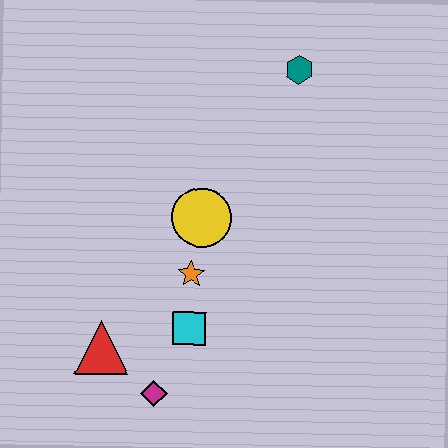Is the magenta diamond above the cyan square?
No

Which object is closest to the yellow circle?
The orange star is closest to the yellow circle.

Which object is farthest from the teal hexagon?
The magenta diamond is farthest from the teal hexagon.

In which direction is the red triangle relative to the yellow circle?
The red triangle is below the yellow circle.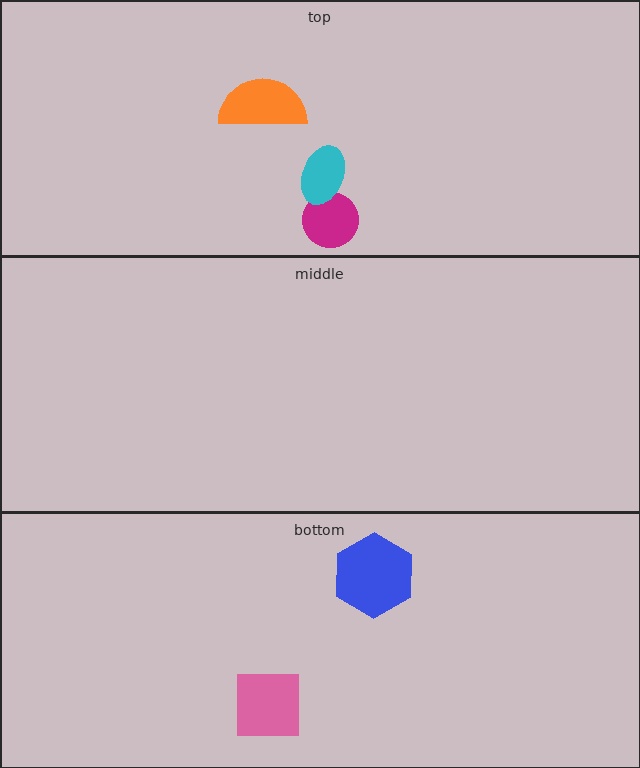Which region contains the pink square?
The bottom region.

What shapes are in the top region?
The orange semicircle, the magenta circle, the cyan ellipse.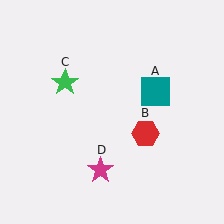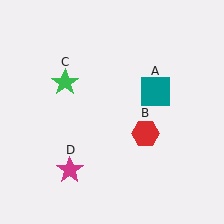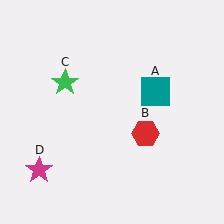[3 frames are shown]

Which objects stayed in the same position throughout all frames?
Teal square (object A) and red hexagon (object B) and green star (object C) remained stationary.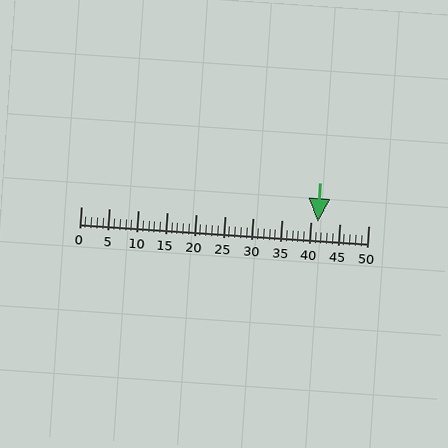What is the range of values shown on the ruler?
The ruler shows values from 0 to 50.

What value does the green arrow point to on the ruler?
The green arrow points to approximately 41.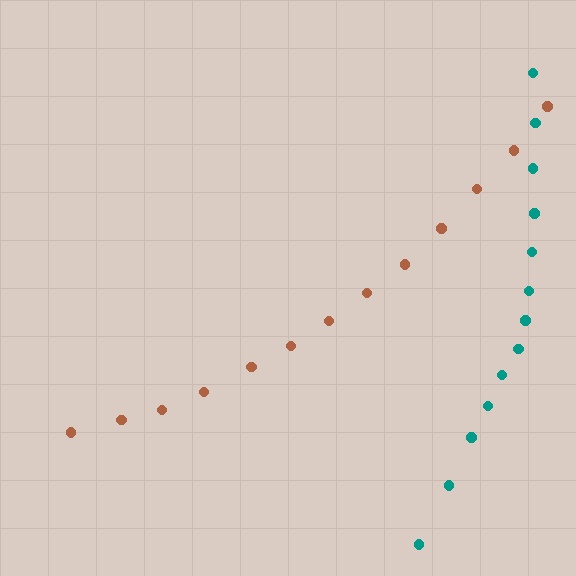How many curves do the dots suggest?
There are 2 distinct paths.